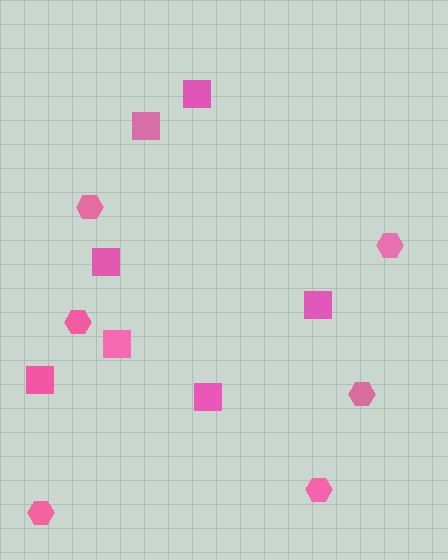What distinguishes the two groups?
There are 2 groups: one group of hexagons (6) and one group of squares (7).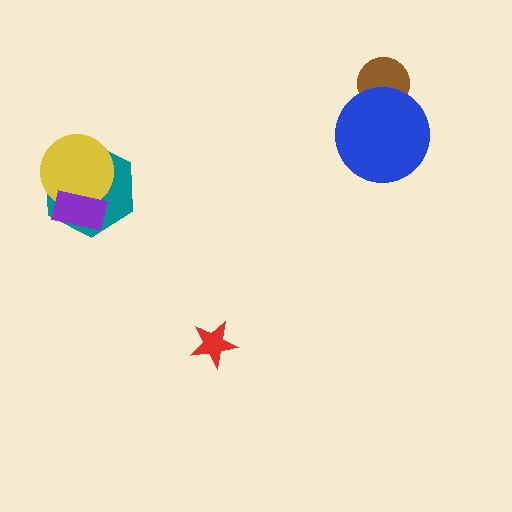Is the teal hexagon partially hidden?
Yes, it is partially covered by another shape.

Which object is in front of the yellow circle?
The purple rectangle is in front of the yellow circle.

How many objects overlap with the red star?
0 objects overlap with the red star.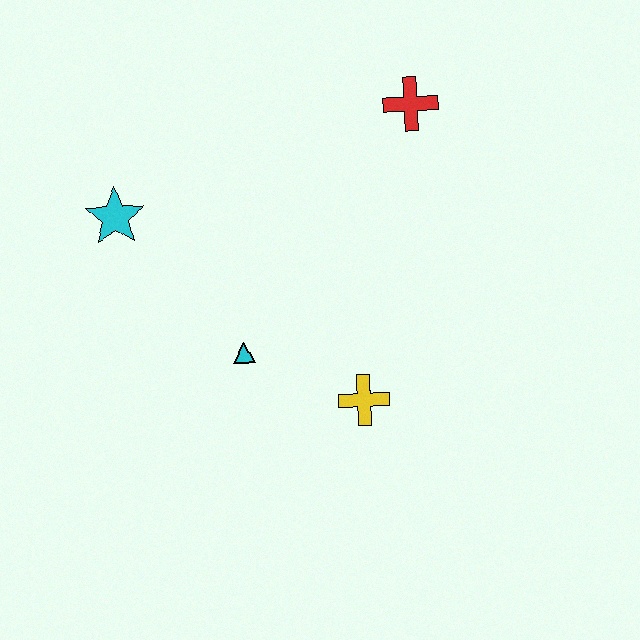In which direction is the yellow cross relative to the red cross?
The yellow cross is below the red cross.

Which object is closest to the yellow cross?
The cyan triangle is closest to the yellow cross.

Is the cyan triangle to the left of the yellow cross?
Yes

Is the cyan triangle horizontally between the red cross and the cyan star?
Yes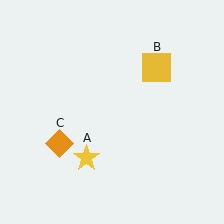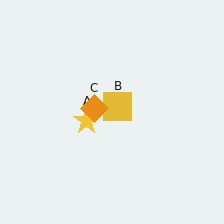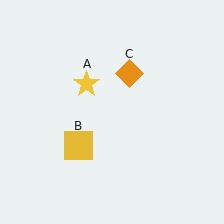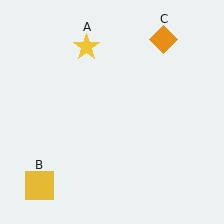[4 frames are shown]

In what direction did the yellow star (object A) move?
The yellow star (object A) moved up.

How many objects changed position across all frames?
3 objects changed position: yellow star (object A), yellow square (object B), orange diamond (object C).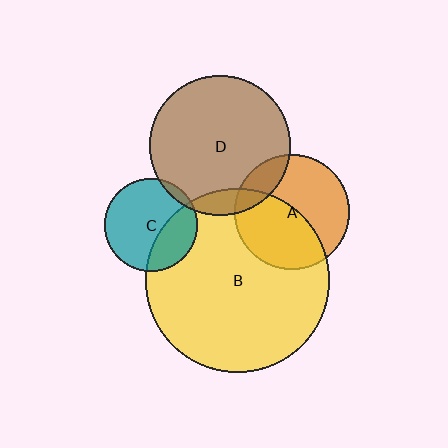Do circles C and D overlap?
Yes.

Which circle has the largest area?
Circle B (yellow).